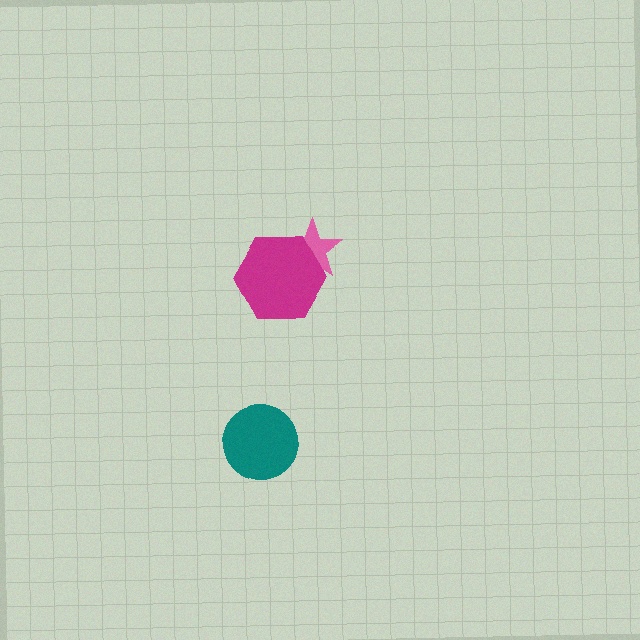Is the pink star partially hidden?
Yes, it is partially covered by another shape.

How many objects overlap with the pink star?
1 object overlaps with the pink star.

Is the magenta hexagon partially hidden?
No, no other shape covers it.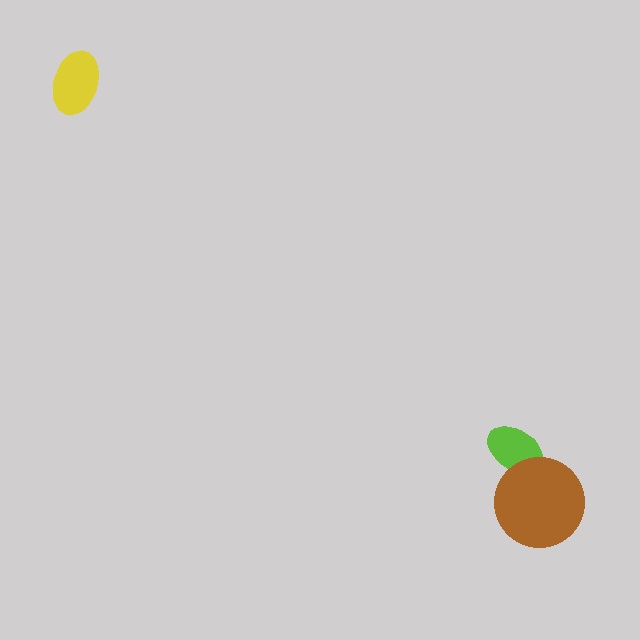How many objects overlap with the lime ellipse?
1 object overlaps with the lime ellipse.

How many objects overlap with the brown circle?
1 object overlaps with the brown circle.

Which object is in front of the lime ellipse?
The brown circle is in front of the lime ellipse.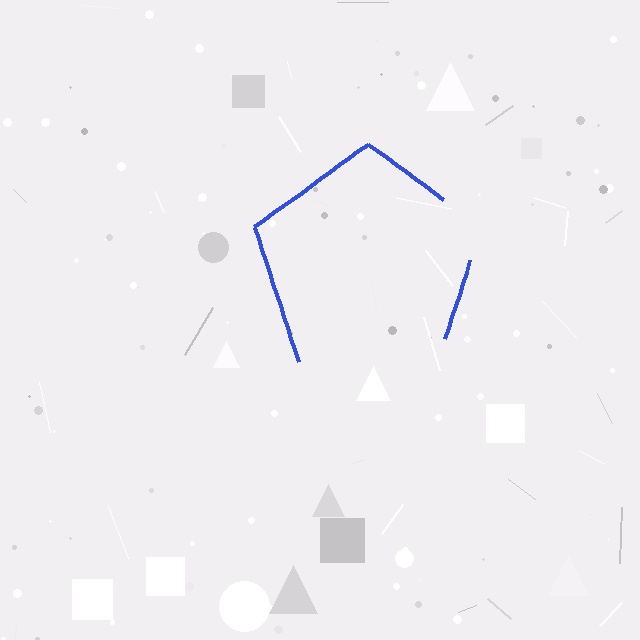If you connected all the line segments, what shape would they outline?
They would outline a pentagon.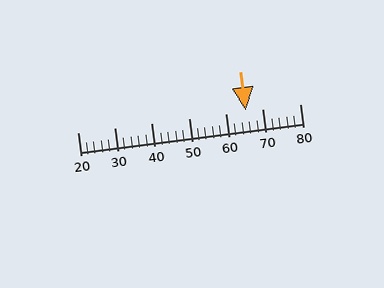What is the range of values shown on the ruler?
The ruler shows values from 20 to 80.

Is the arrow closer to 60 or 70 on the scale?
The arrow is closer to 70.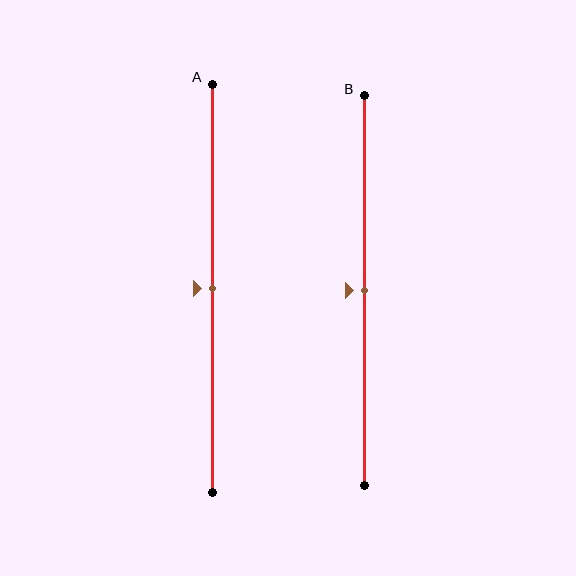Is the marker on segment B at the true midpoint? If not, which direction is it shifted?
Yes, the marker on segment B is at the true midpoint.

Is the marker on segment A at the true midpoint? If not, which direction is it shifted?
Yes, the marker on segment A is at the true midpoint.